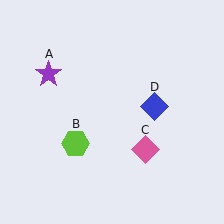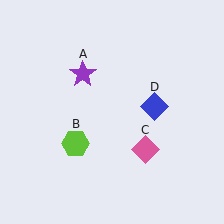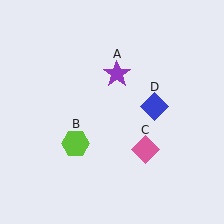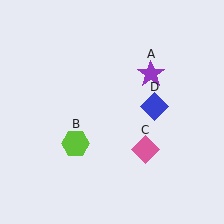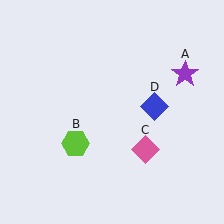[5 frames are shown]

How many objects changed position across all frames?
1 object changed position: purple star (object A).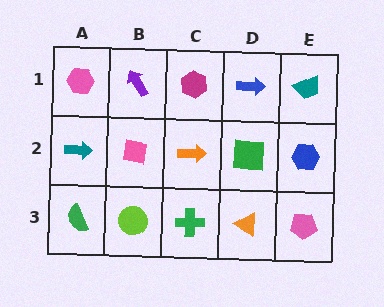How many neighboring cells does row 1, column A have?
2.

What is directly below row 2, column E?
A pink pentagon.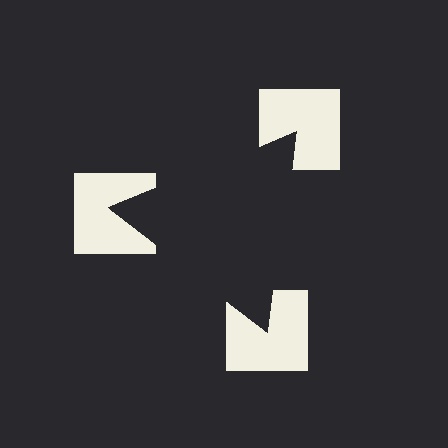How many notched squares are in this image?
There are 3 — one at each vertex of the illusory triangle.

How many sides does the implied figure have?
3 sides.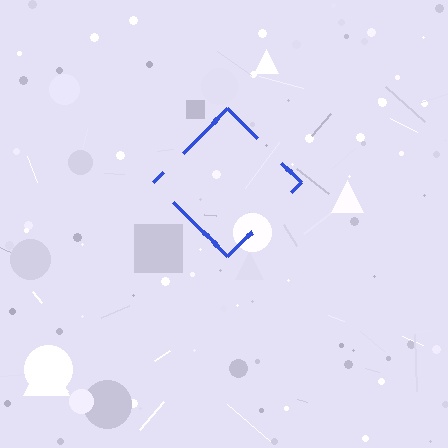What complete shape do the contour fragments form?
The contour fragments form a diamond.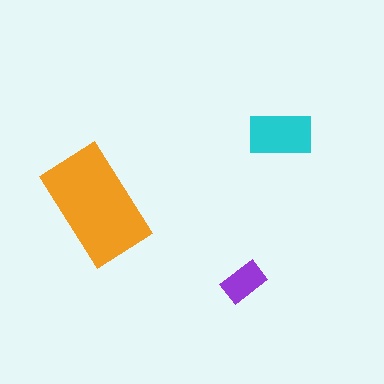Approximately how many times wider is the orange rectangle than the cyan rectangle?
About 2 times wider.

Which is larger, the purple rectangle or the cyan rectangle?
The cyan one.